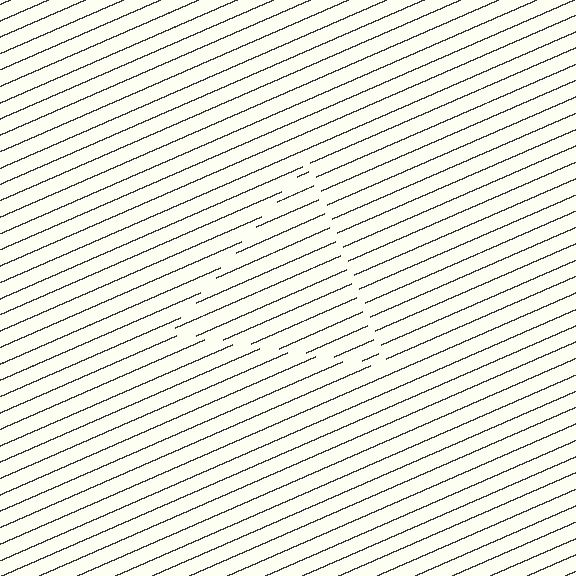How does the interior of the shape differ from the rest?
The interior of the shape contains the same grating, shifted by half a period — the contour is defined by the phase discontinuity where line-ends from the inner and outer gratings abut.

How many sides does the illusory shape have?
3 sides — the line-ends trace a triangle.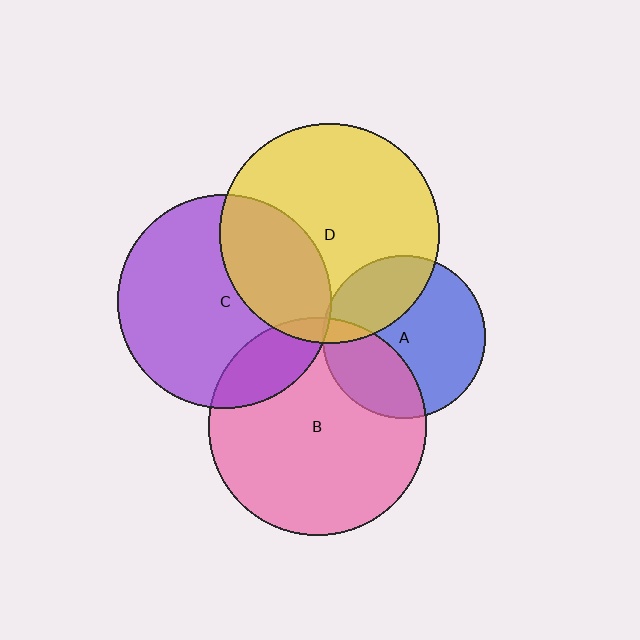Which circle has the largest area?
Circle D (yellow).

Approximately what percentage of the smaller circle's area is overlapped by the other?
Approximately 5%.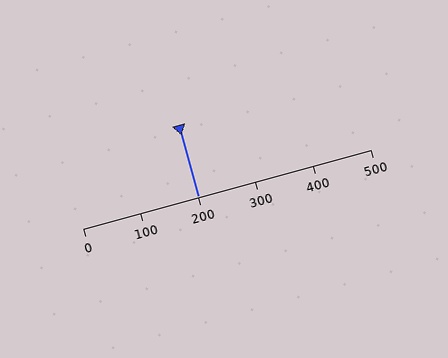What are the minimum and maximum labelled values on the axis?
The axis runs from 0 to 500.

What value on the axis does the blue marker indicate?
The marker indicates approximately 200.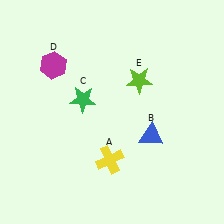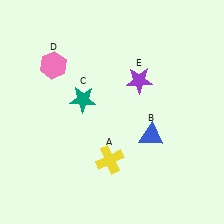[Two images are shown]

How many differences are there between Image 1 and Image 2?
There are 3 differences between the two images.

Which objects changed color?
C changed from green to teal. D changed from magenta to pink. E changed from lime to purple.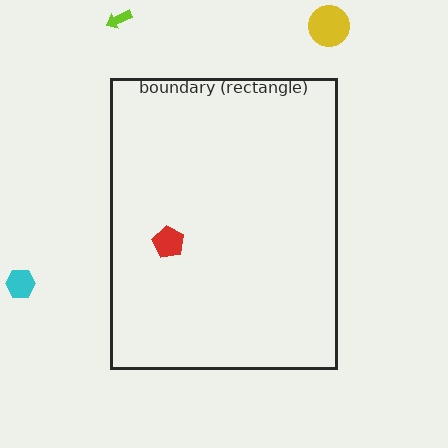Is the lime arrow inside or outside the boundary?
Outside.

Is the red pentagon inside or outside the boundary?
Inside.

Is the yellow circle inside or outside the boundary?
Outside.